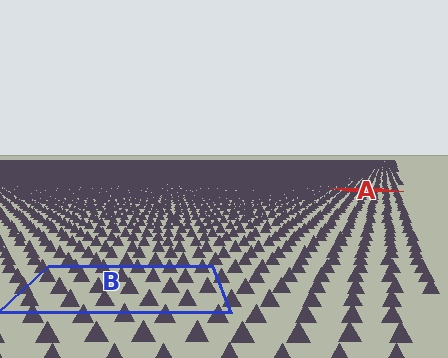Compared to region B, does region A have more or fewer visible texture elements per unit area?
Region A has more texture elements per unit area — they are packed more densely because it is farther away.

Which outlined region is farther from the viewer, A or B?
Region A is farther from the viewer — the texture elements inside it appear smaller and more densely packed.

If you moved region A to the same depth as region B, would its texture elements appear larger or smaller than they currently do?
They would appear larger. At a closer depth, the same texture elements are projected at a bigger on-screen size.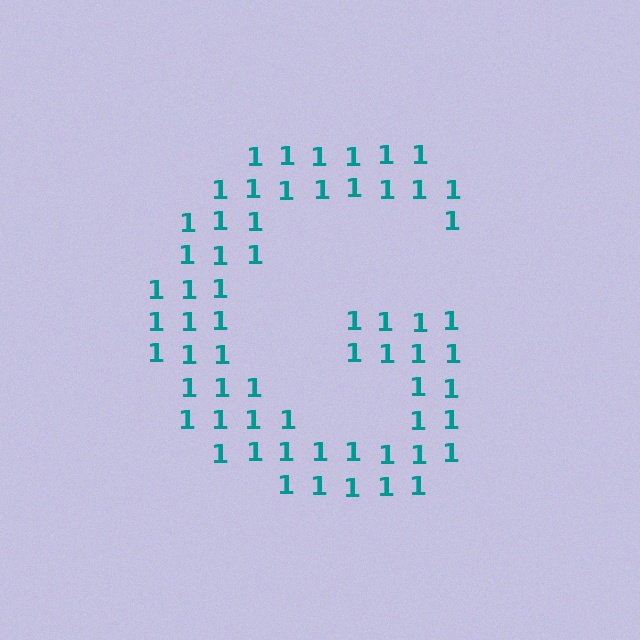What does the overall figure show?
The overall figure shows the letter G.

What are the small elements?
The small elements are digit 1's.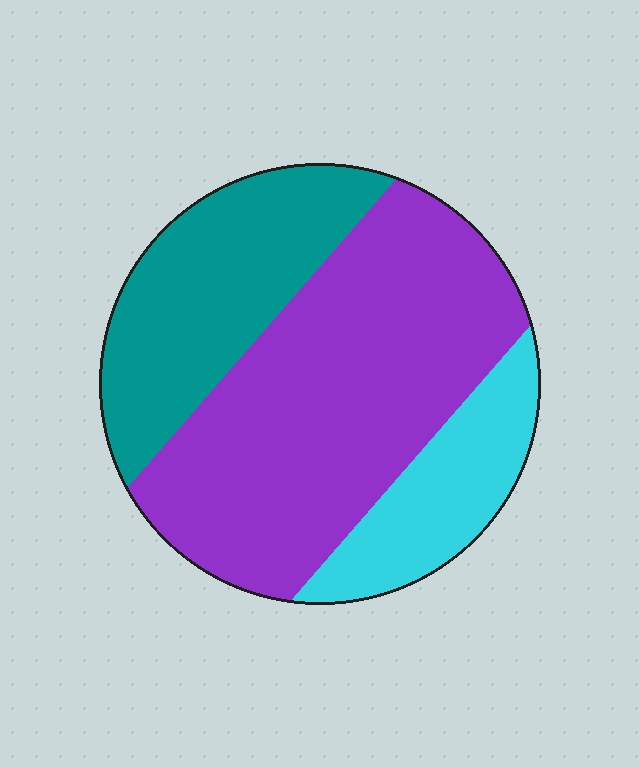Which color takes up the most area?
Purple, at roughly 55%.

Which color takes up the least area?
Cyan, at roughly 15%.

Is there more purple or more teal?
Purple.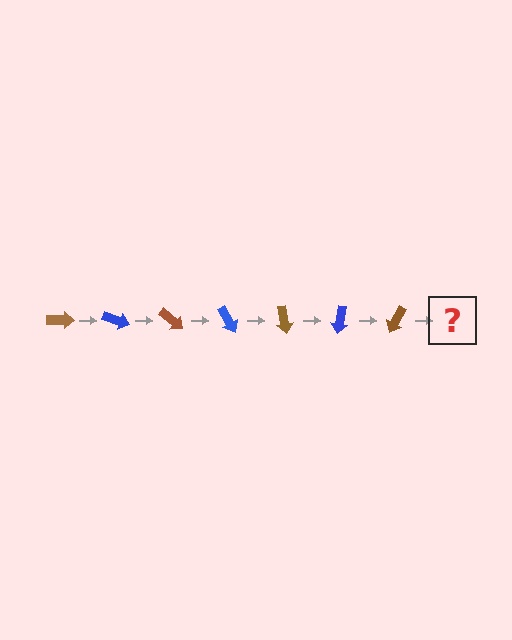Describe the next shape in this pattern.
It should be a blue arrow, rotated 140 degrees from the start.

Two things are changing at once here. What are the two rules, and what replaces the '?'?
The two rules are that it rotates 20 degrees each step and the color cycles through brown and blue. The '?' should be a blue arrow, rotated 140 degrees from the start.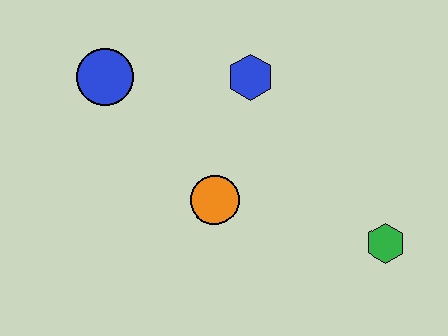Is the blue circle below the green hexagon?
No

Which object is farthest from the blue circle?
The green hexagon is farthest from the blue circle.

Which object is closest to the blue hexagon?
The orange circle is closest to the blue hexagon.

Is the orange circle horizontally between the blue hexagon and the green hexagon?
No